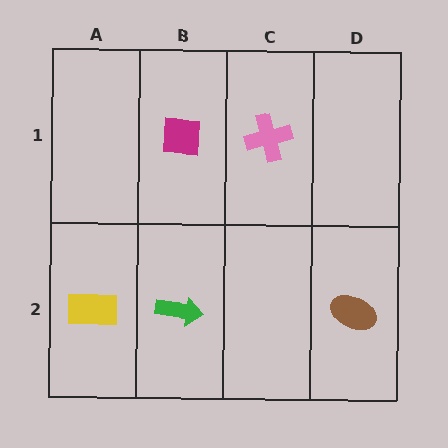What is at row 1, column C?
A pink cross.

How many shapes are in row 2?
3 shapes.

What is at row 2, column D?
A brown ellipse.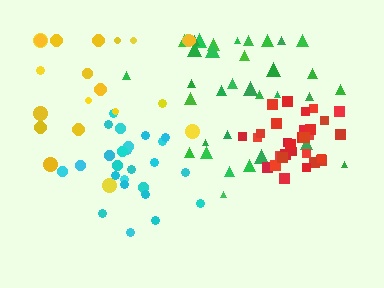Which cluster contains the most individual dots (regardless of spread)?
Green (35).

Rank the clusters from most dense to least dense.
red, cyan, green, yellow.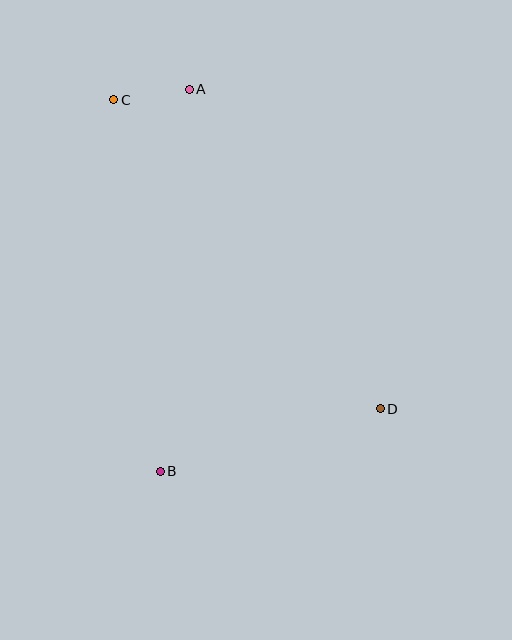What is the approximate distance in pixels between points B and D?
The distance between B and D is approximately 229 pixels.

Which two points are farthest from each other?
Points C and D are farthest from each other.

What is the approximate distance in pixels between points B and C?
The distance between B and C is approximately 375 pixels.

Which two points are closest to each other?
Points A and C are closest to each other.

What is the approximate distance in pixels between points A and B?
The distance between A and B is approximately 384 pixels.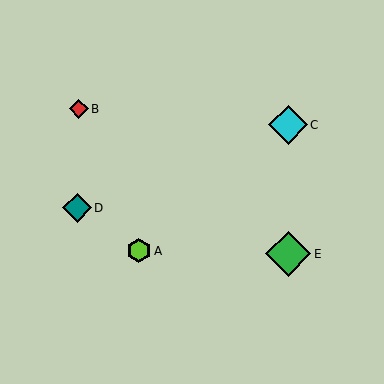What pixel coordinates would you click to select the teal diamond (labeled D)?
Click at (77, 208) to select the teal diamond D.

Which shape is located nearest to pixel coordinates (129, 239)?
The lime hexagon (labeled A) at (139, 251) is nearest to that location.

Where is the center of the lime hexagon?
The center of the lime hexagon is at (139, 251).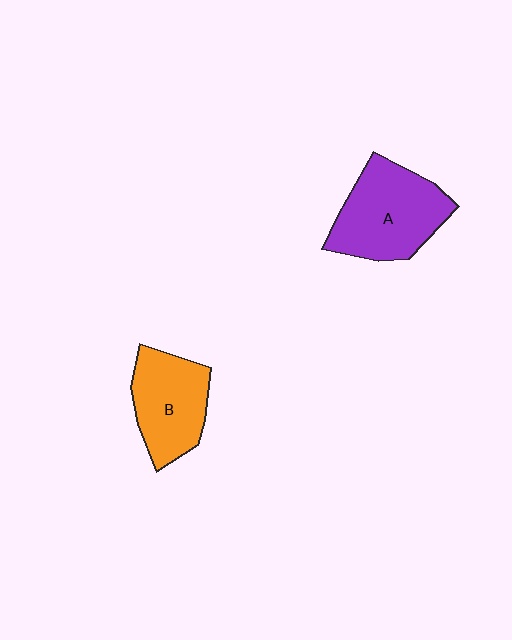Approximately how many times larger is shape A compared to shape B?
Approximately 1.2 times.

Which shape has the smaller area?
Shape B (orange).